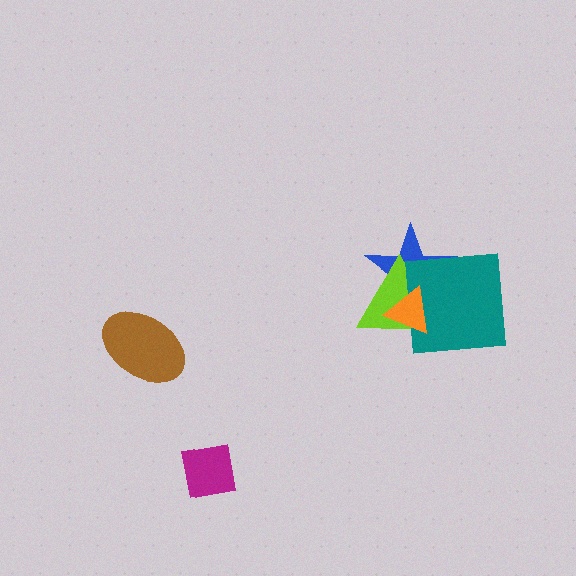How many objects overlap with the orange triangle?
3 objects overlap with the orange triangle.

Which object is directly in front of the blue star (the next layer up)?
The lime triangle is directly in front of the blue star.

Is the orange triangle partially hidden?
No, no other shape covers it.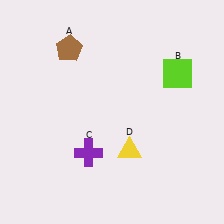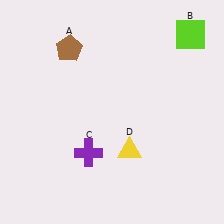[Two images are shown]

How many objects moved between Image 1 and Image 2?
1 object moved between the two images.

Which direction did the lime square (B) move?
The lime square (B) moved up.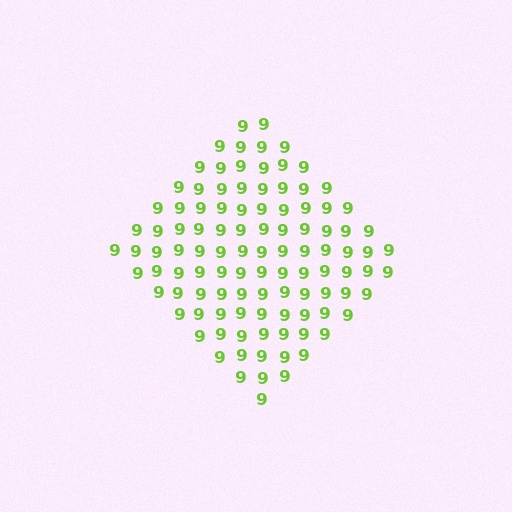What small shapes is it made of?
It is made of small digit 9's.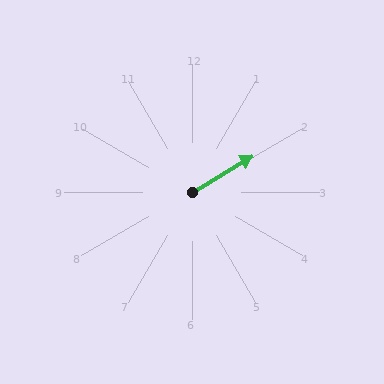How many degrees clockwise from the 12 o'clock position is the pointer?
Approximately 59 degrees.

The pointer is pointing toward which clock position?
Roughly 2 o'clock.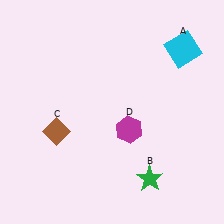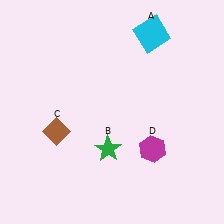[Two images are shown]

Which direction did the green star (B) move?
The green star (B) moved left.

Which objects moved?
The objects that moved are: the cyan square (A), the green star (B), the magenta hexagon (D).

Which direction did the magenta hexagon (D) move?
The magenta hexagon (D) moved right.